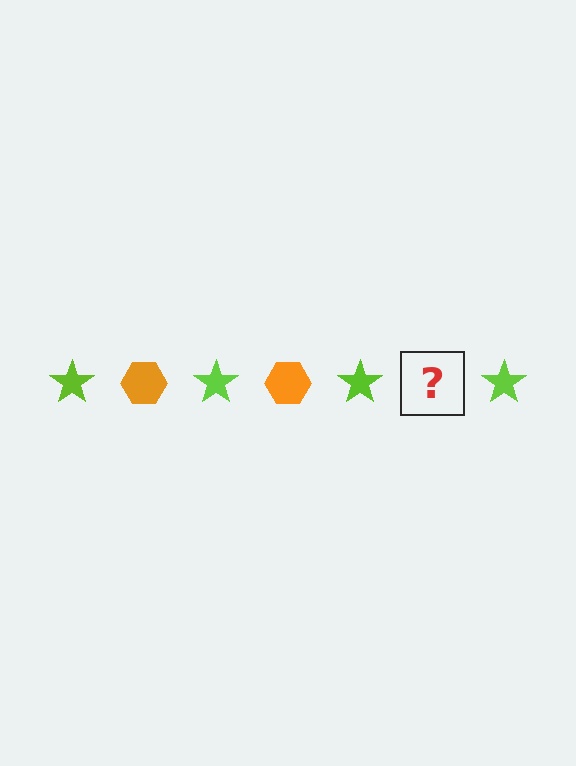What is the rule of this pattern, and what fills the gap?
The rule is that the pattern alternates between lime star and orange hexagon. The gap should be filled with an orange hexagon.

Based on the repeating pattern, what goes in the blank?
The blank should be an orange hexagon.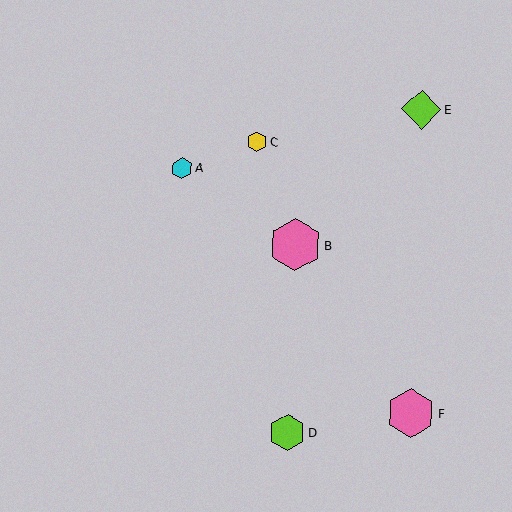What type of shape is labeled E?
Shape E is a lime diamond.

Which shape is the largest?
The pink hexagon (labeled B) is the largest.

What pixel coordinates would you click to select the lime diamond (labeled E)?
Click at (421, 109) to select the lime diamond E.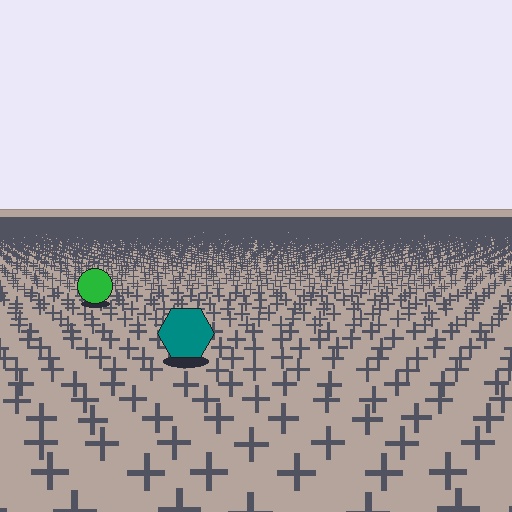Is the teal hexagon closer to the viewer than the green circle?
Yes. The teal hexagon is closer — you can tell from the texture gradient: the ground texture is coarser near it.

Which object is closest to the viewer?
The teal hexagon is closest. The texture marks near it are larger and more spread out.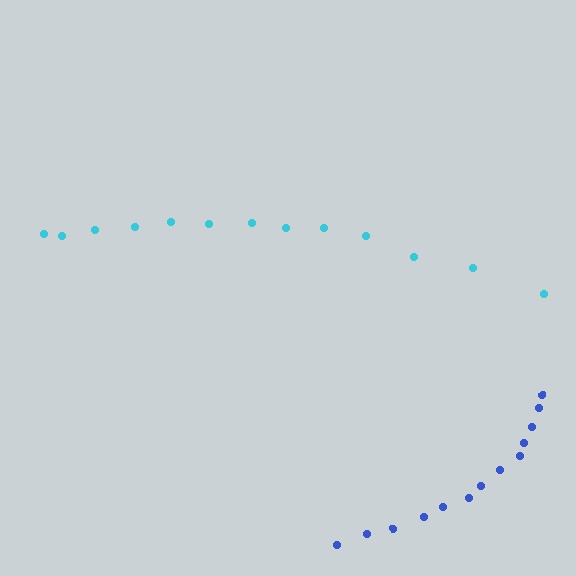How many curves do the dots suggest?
There are 2 distinct paths.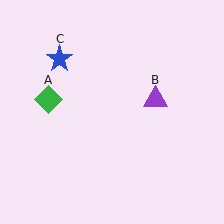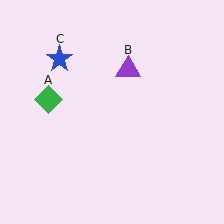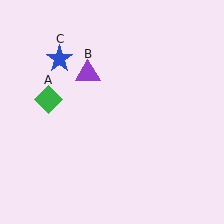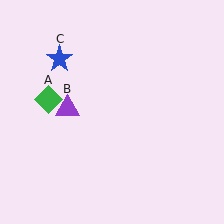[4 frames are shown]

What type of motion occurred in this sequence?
The purple triangle (object B) rotated counterclockwise around the center of the scene.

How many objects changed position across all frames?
1 object changed position: purple triangle (object B).